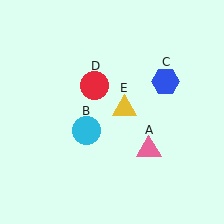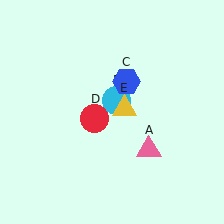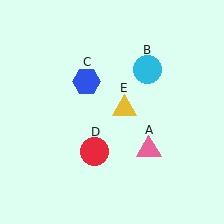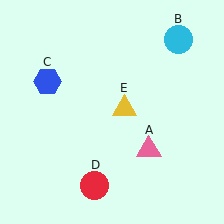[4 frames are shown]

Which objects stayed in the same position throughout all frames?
Pink triangle (object A) and yellow triangle (object E) remained stationary.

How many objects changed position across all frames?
3 objects changed position: cyan circle (object B), blue hexagon (object C), red circle (object D).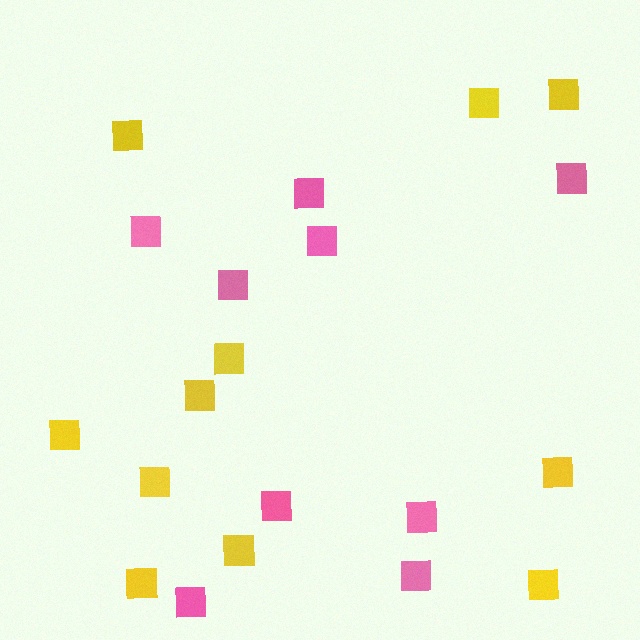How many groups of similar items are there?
There are 2 groups: one group of yellow squares (11) and one group of pink squares (9).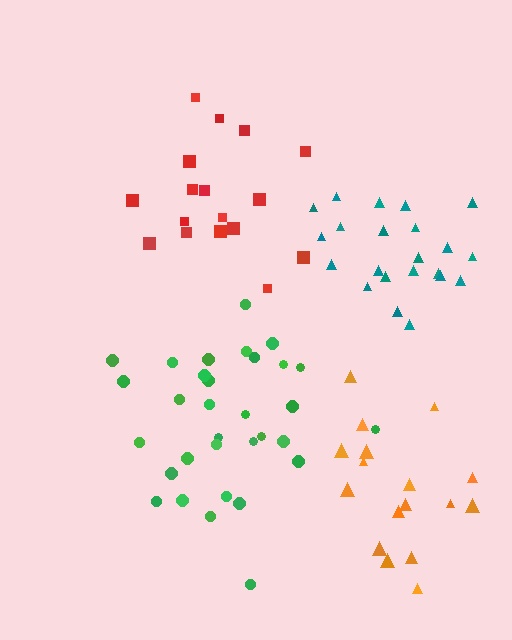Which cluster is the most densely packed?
Teal.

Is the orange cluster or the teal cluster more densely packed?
Teal.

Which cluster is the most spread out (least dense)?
Orange.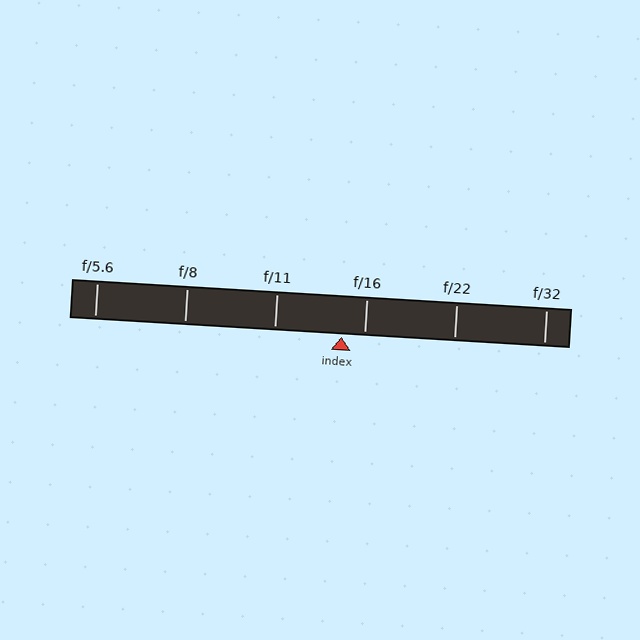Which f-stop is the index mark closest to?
The index mark is closest to f/16.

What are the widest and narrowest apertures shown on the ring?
The widest aperture shown is f/5.6 and the narrowest is f/32.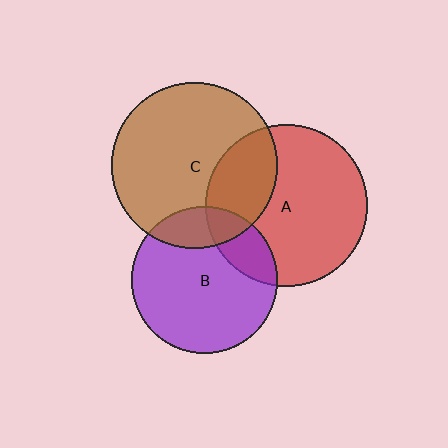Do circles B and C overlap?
Yes.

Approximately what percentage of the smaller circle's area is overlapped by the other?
Approximately 20%.